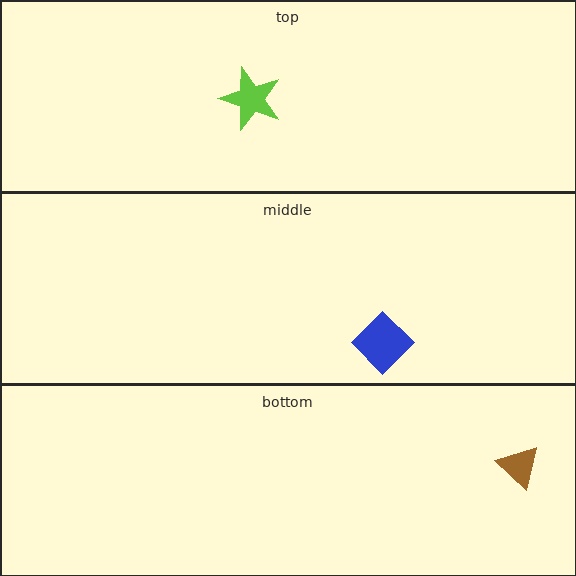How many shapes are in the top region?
1.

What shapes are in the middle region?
The blue diamond.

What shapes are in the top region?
The lime star.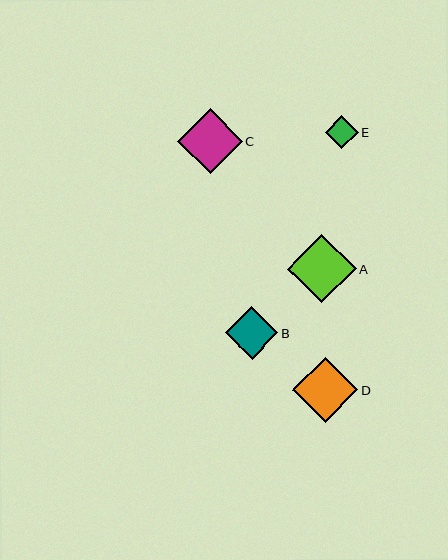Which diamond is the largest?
Diamond A is the largest with a size of approximately 69 pixels.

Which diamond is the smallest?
Diamond E is the smallest with a size of approximately 33 pixels.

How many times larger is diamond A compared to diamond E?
Diamond A is approximately 2.1 times the size of diamond E.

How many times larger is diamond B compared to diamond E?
Diamond B is approximately 1.6 times the size of diamond E.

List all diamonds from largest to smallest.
From largest to smallest: A, D, C, B, E.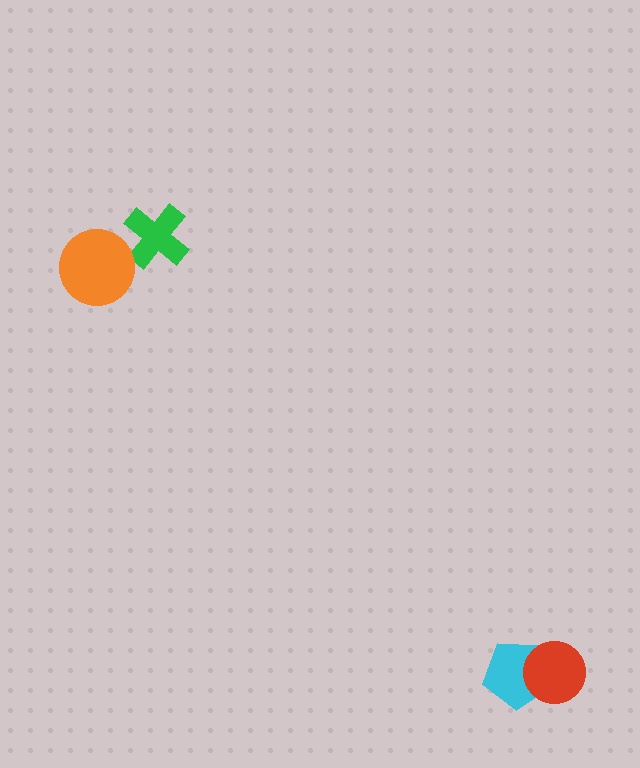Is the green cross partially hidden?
No, no other shape covers it.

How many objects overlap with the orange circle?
0 objects overlap with the orange circle.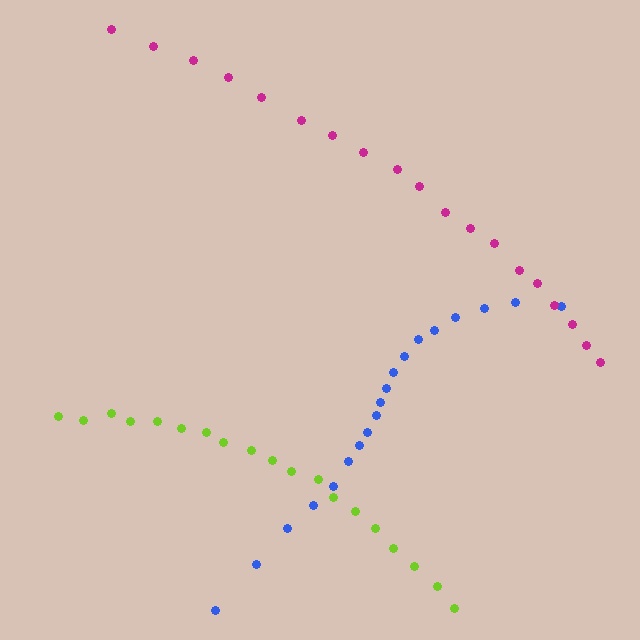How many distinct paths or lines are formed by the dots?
There are 3 distinct paths.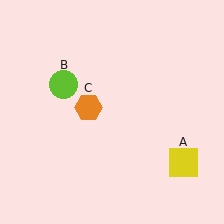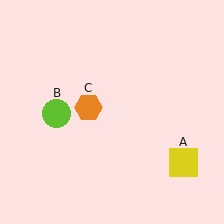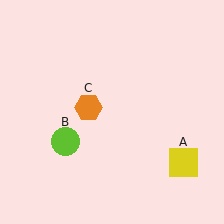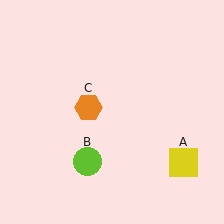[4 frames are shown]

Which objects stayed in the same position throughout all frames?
Yellow square (object A) and orange hexagon (object C) remained stationary.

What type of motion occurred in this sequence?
The lime circle (object B) rotated counterclockwise around the center of the scene.